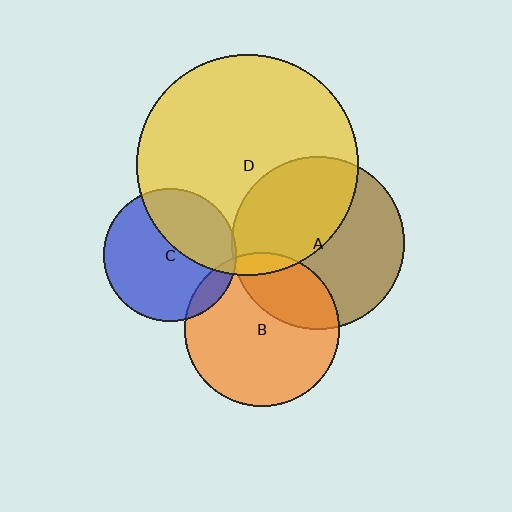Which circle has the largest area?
Circle D (yellow).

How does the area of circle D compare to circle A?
Approximately 1.6 times.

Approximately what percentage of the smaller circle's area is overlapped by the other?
Approximately 10%.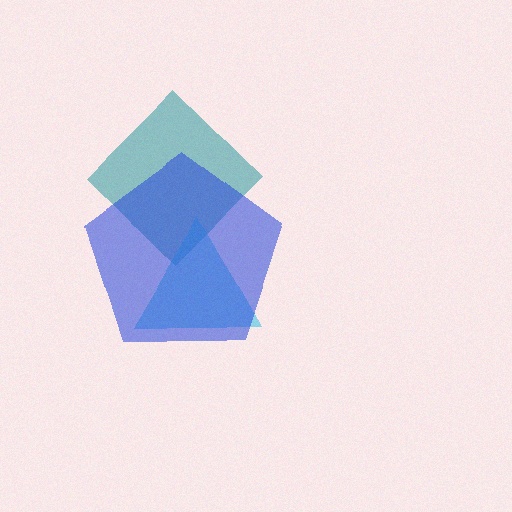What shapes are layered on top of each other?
The layered shapes are: a teal diamond, a cyan triangle, a blue pentagon.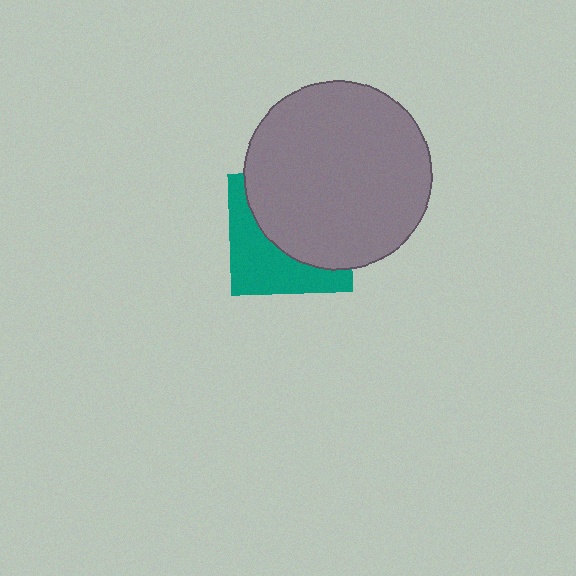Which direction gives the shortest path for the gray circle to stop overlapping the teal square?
Moving toward the upper-right gives the shortest separation.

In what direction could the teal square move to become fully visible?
The teal square could move toward the lower-left. That would shift it out from behind the gray circle entirely.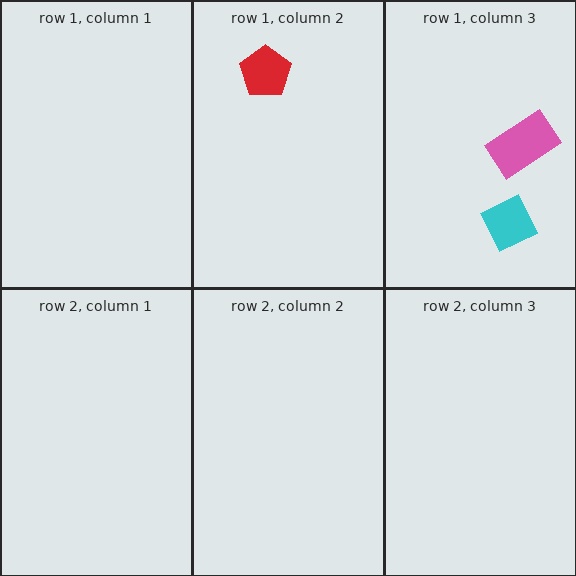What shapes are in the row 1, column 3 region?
The pink rectangle, the cyan square.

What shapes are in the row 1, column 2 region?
The red pentagon.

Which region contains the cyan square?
The row 1, column 3 region.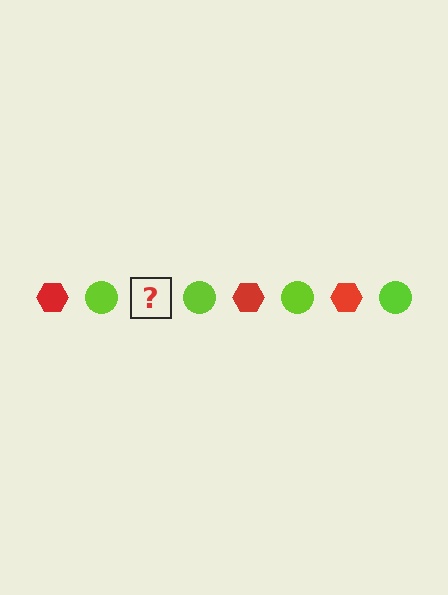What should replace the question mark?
The question mark should be replaced with a red hexagon.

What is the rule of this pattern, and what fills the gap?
The rule is that the pattern alternates between red hexagon and lime circle. The gap should be filled with a red hexagon.